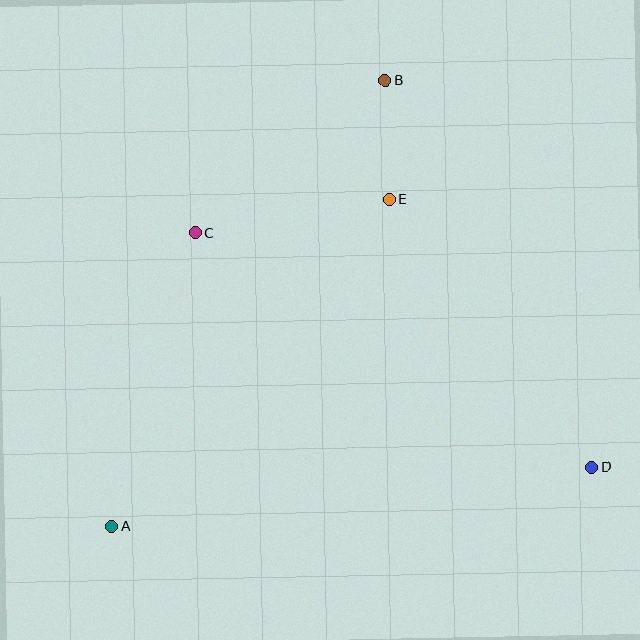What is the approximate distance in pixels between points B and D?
The distance between B and D is approximately 438 pixels.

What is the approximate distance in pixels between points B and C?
The distance between B and C is approximately 244 pixels.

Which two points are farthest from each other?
Points A and B are farthest from each other.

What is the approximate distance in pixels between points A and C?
The distance between A and C is approximately 305 pixels.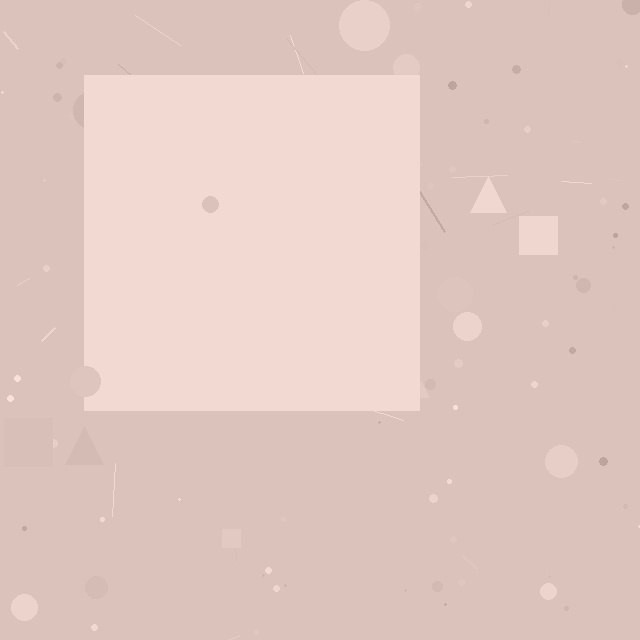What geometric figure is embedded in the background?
A square is embedded in the background.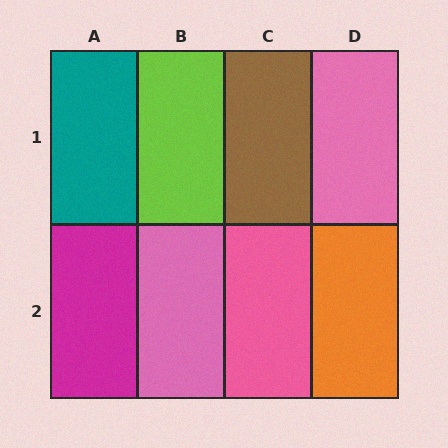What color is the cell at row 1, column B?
Lime.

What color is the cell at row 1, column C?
Brown.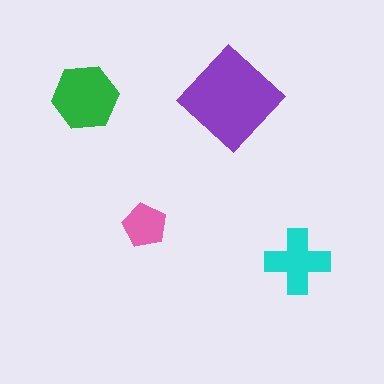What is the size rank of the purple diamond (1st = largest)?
1st.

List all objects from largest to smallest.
The purple diamond, the green hexagon, the cyan cross, the pink pentagon.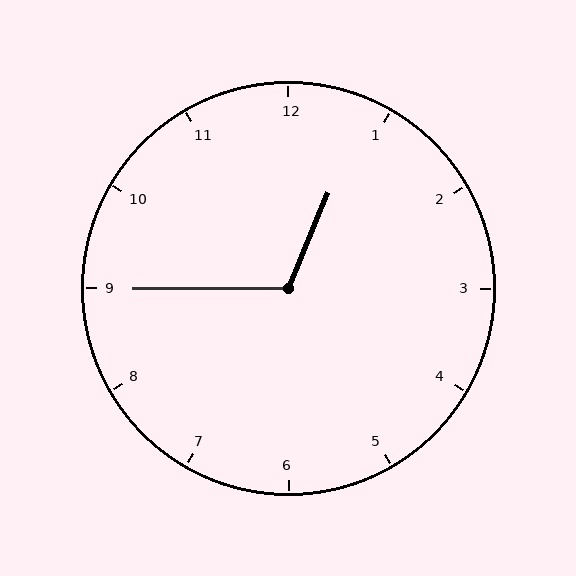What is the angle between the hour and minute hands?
Approximately 112 degrees.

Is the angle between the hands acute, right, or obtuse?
It is obtuse.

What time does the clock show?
12:45.